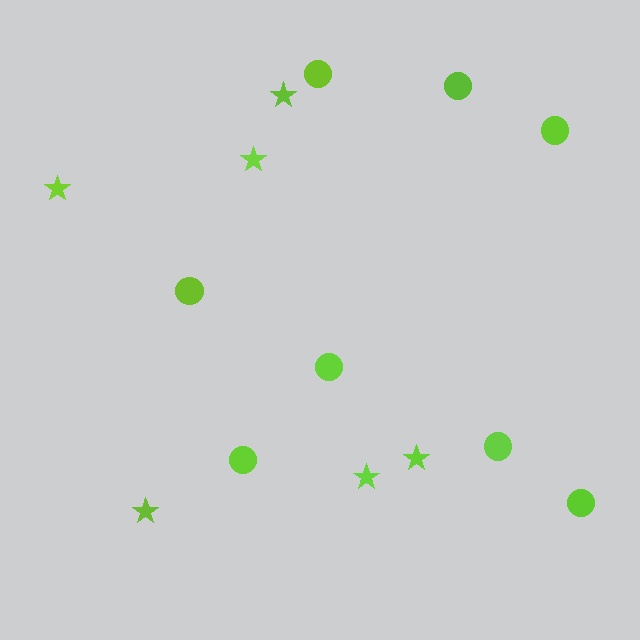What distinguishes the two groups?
There are 2 groups: one group of circles (8) and one group of stars (6).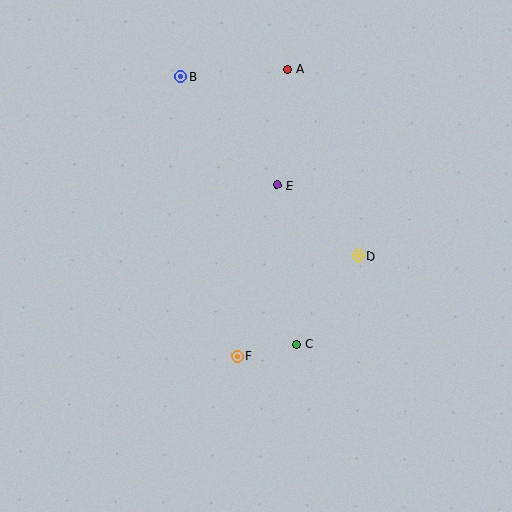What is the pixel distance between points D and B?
The distance between D and B is 252 pixels.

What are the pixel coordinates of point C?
Point C is at (297, 344).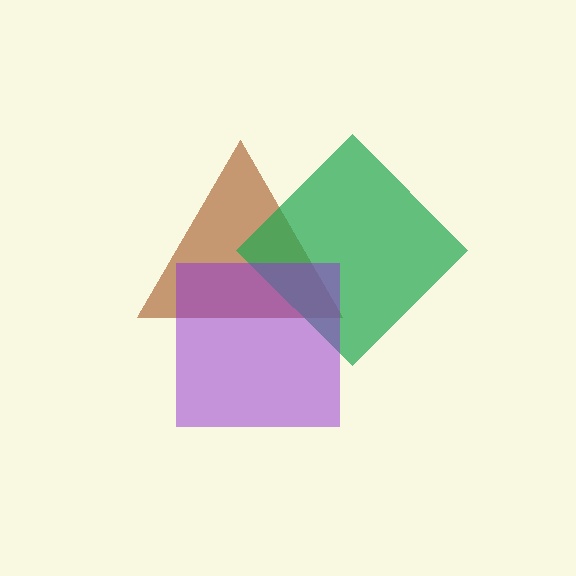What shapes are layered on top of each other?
The layered shapes are: a brown triangle, a green diamond, a purple square.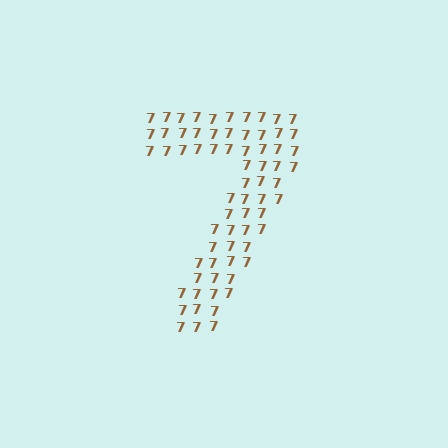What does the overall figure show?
The overall figure shows the digit 7.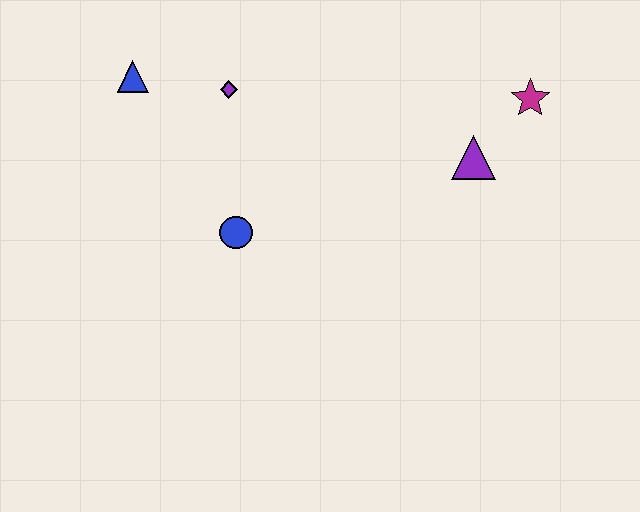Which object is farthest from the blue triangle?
The magenta star is farthest from the blue triangle.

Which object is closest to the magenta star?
The purple triangle is closest to the magenta star.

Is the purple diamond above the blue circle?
Yes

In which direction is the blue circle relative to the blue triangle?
The blue circle is below the blue triangle.